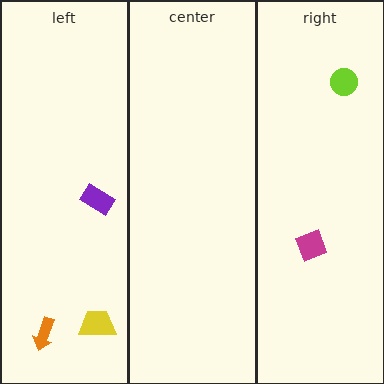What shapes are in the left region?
The yellow trapezoid, the purple rectangle, the orange arrow.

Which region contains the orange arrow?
The left region.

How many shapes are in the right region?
2.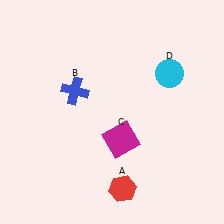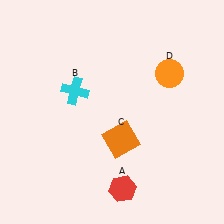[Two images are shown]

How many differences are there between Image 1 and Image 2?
There are 3 differences between the two images.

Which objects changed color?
B changed from blue to cyan. C changed from magenta to orange. D changed from cyan to orange.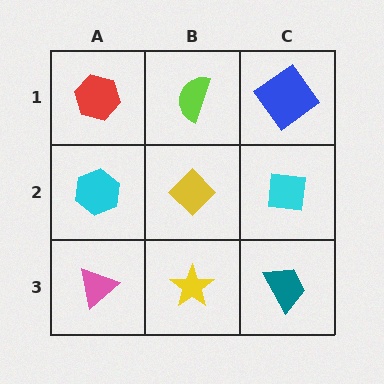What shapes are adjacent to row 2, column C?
A blue diamond (row 1, column C), a teal trapezoid (row 3, column C), a yellow diamond (row 2, column B).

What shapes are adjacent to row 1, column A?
A cyan hexagon (row 2, column A), a lime semicircle (row 1, column B).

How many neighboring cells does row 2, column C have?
3.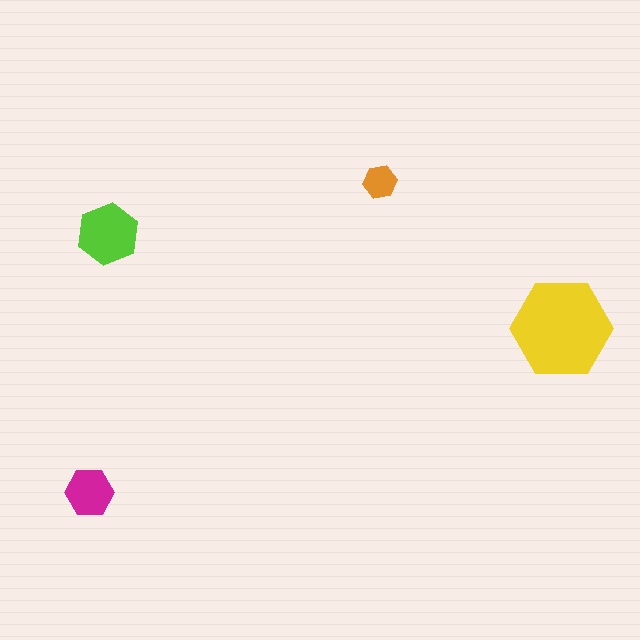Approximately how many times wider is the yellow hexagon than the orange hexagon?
About 3 times wider.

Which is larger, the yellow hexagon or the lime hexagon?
The yellow one.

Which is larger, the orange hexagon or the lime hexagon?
The lime one.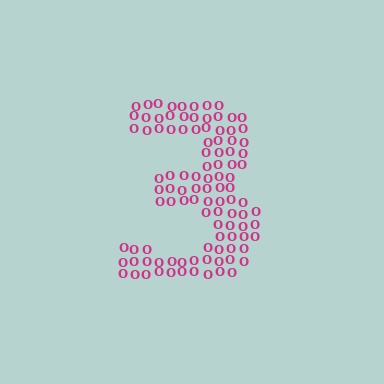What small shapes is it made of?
It is made of small letter O's.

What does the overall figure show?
The overall figure shows the digit 3.